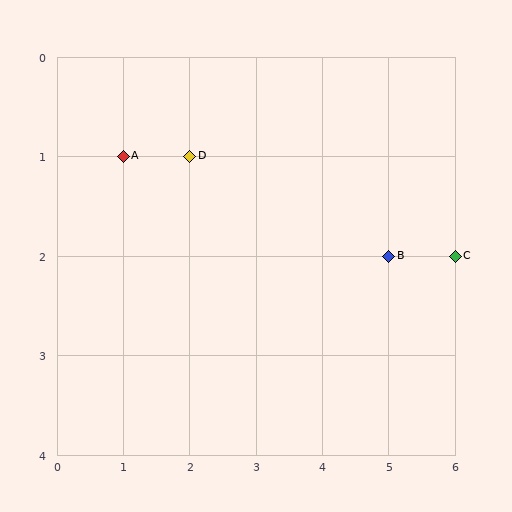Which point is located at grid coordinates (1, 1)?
Point A is at (1, 1).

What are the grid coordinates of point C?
Point C is at grid coordinates (6, 2).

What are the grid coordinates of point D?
Point D is at grid coordinates (2, 1).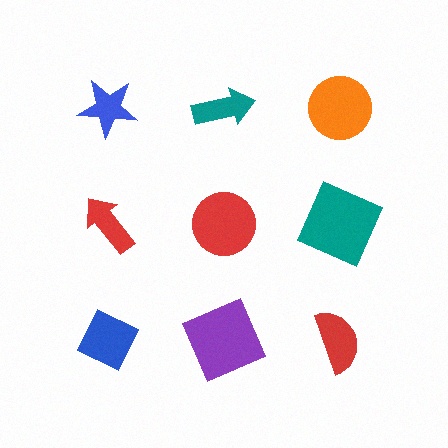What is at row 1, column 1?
A blue star.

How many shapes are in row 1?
3 shapes.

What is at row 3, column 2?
A purple square.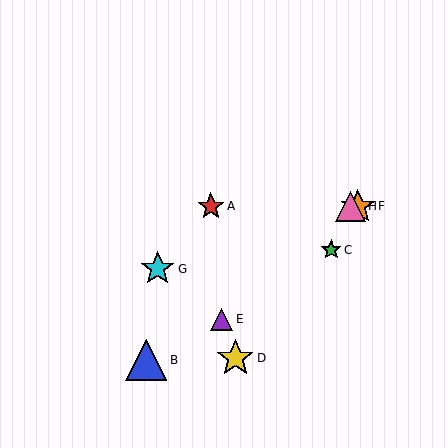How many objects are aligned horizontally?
3 objects (A, F, H) are aligned horizontally.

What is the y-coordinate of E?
Object E is at y≈319.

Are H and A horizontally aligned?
Yes, both are at y≈206.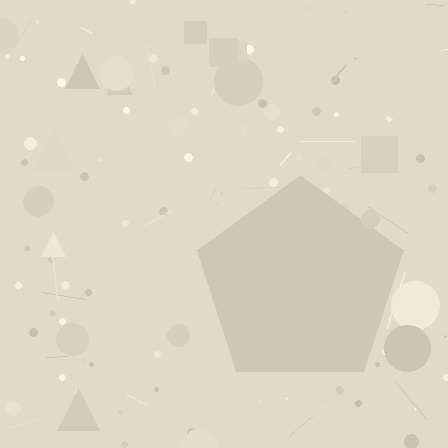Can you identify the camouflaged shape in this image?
The camouflaged shape is a pentagon.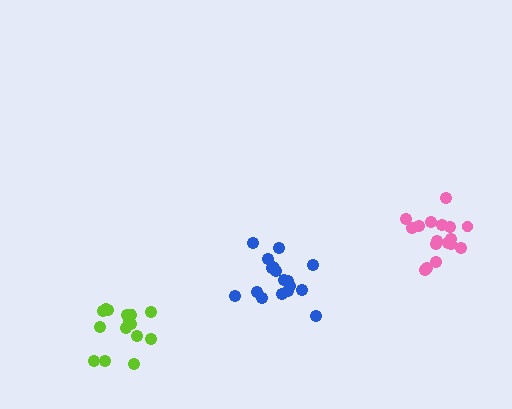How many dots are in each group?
Group 1: 16 dots, Group 2: 17 dots, Group 3: 17 dots (50 total).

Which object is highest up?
The pink cluster is topmost.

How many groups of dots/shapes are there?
There are 3 groups.